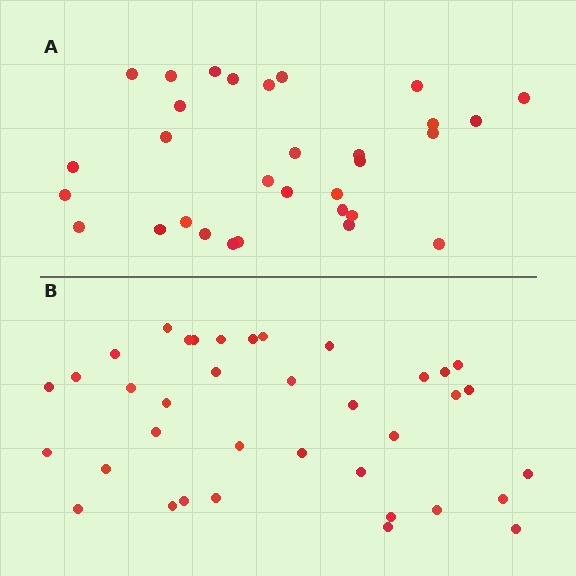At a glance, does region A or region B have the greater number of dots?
Region B (the bottom region) has more dots.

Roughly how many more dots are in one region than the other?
Region B has about 6 more dots than region A.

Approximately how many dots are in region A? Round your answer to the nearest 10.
About 30 dots. (The exact count is 31, which rounds to 30.)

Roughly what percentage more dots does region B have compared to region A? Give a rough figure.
About 20% more.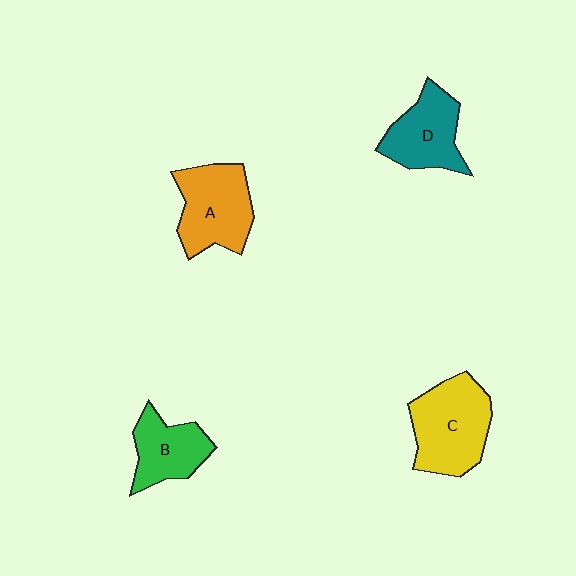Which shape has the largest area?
Shape C (yellow).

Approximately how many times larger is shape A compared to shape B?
Approximately 1.3 times.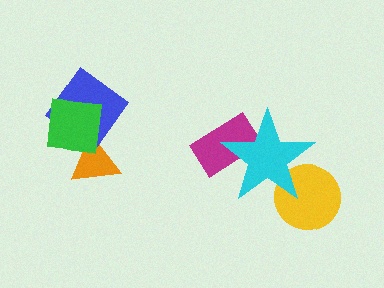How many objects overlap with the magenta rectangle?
1 object overlaps with the magenta rectangle.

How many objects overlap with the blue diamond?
1 object overlaps with the blue diamond.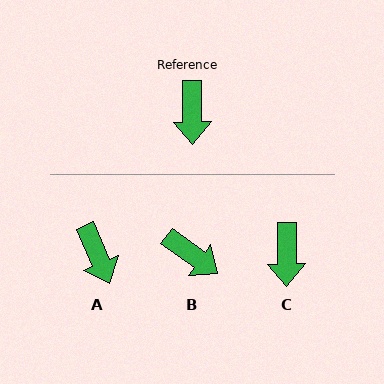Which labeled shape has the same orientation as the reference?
C.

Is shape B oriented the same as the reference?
No, it is off by about 53 degrees.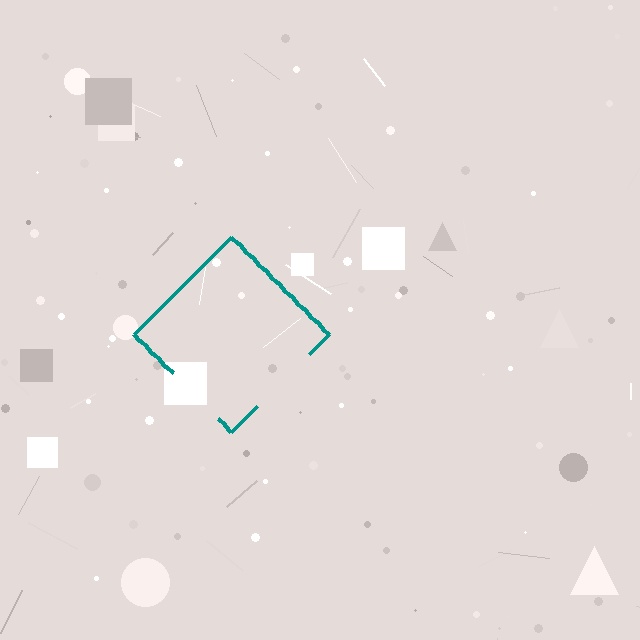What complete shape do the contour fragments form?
The contour fragments form a diamond.